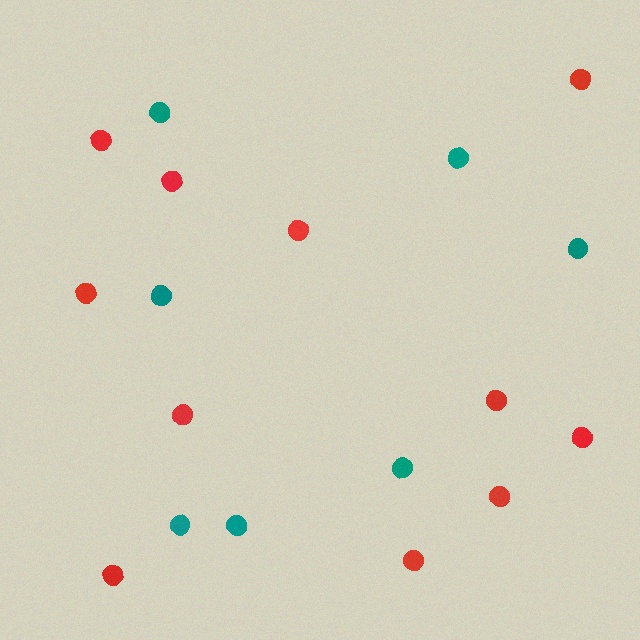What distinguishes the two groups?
There are 2 groups: one group of red circles (11) and one group of teal circles (7).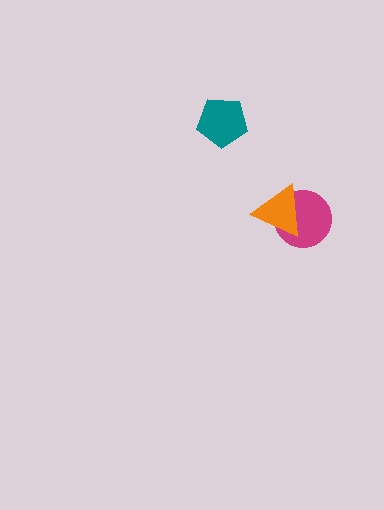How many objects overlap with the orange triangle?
1 object overlaps with the orange triangle.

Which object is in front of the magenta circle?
The orange triangle is in front of the magenta circle.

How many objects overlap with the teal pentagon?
0 objects overlap with the teal pentagon.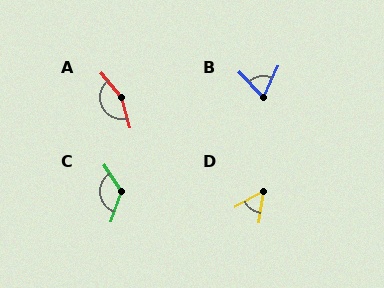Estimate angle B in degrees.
Approximately 69 degrees.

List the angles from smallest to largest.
D (54°), B (69°), C (128°), A (156°).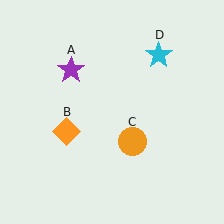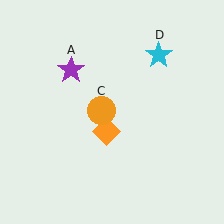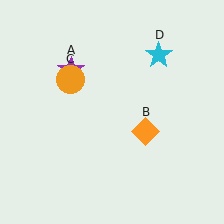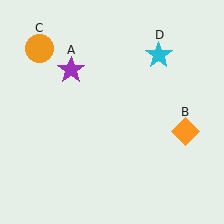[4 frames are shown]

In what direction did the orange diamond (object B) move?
The orange diamond (object B) moved right.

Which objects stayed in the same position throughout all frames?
Purple star (object A) and cyan star (object D) remained stationary.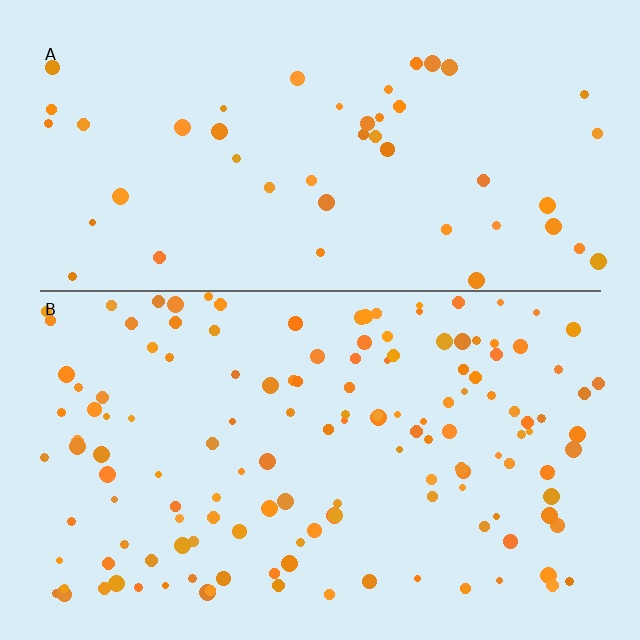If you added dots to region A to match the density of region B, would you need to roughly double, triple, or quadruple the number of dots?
Approximately triple.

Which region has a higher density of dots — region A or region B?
B (the bottom).